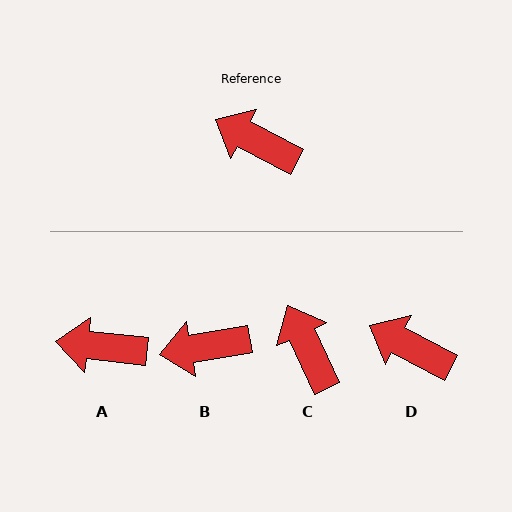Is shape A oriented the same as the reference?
No, it is off by about 21 degrees.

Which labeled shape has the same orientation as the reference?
D.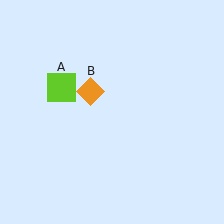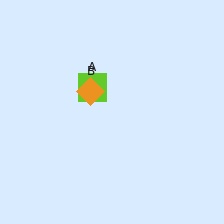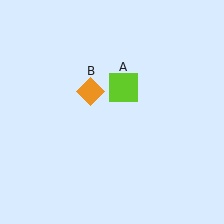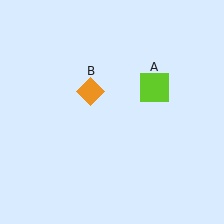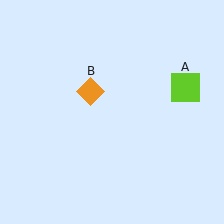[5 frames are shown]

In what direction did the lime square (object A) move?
The lime square (object A) moved right.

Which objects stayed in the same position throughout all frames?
Orange diamond (object B) remained stationary.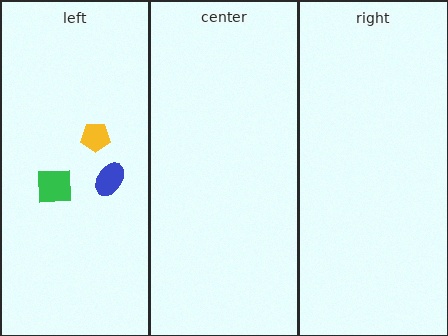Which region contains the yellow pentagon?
The left region.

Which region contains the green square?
The left region.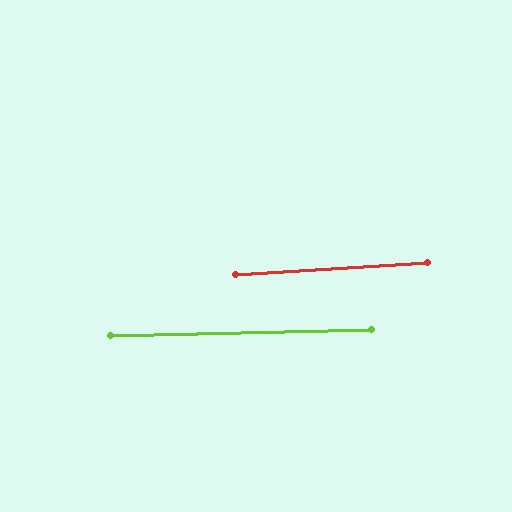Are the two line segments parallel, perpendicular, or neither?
Parallel — their directions differ by only 2.0°.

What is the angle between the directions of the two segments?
Approximately 2 degrees.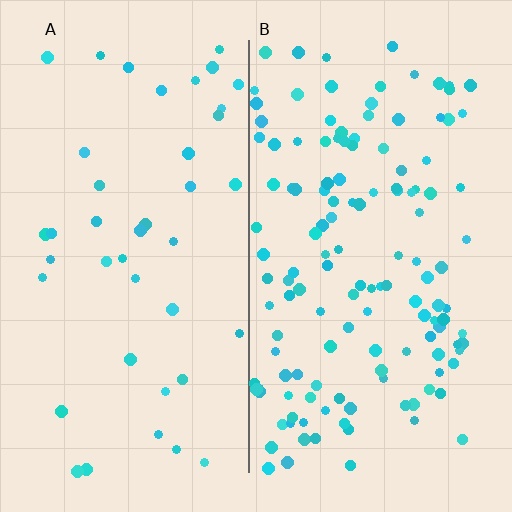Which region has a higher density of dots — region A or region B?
B (the right).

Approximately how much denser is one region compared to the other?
Approximately 3.3× — region B over region A.